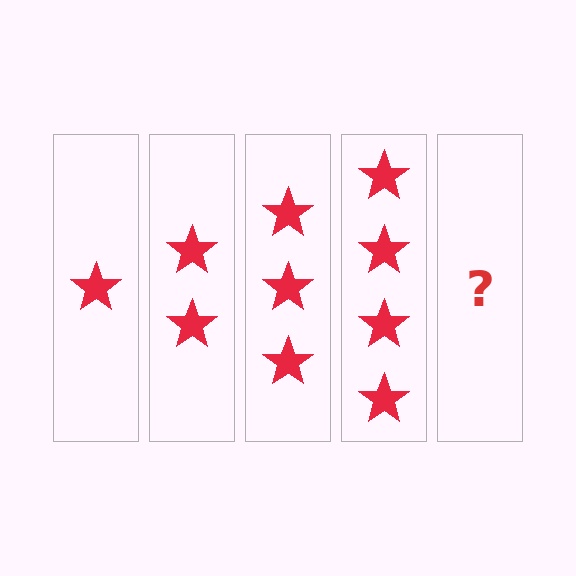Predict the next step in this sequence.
The next step is 5 stars.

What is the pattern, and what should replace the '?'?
The pattern is that each step adds one more star. The '?' should be 5 stars.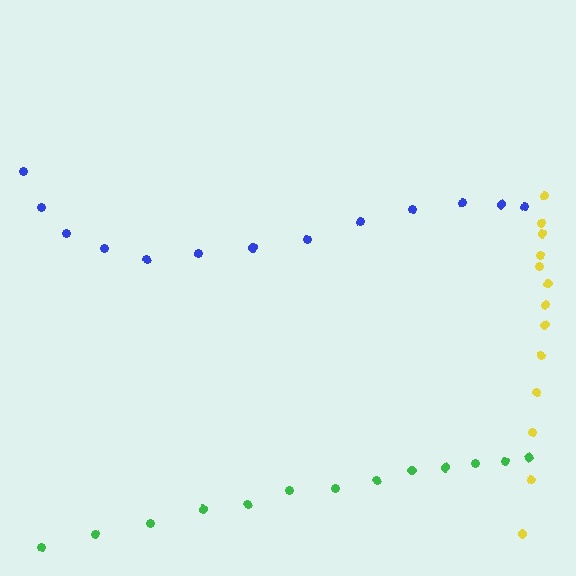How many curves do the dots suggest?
There are 3 distinct paths.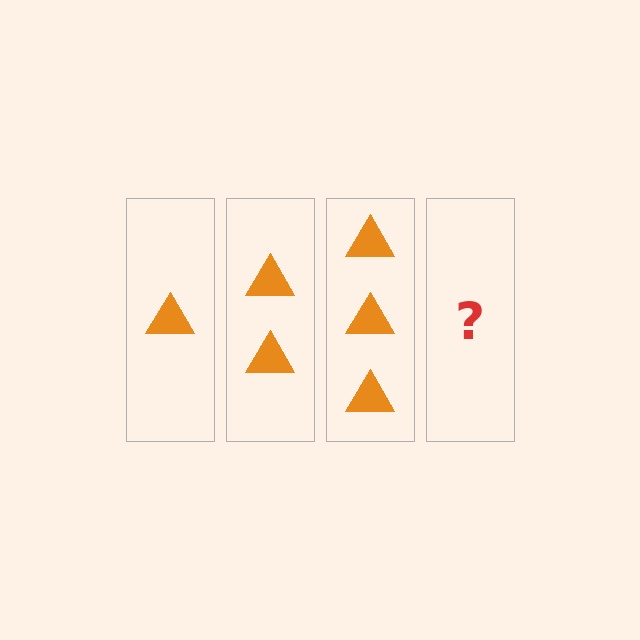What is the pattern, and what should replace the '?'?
The pattern is that each step adds one more triangle. The '?' should be 4 triangles.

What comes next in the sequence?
The next element should be 4 triangles.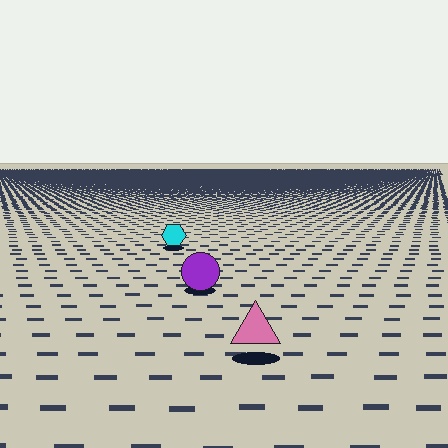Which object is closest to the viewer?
The pink triangle is closest. The texture marks near it are larger and more spread out.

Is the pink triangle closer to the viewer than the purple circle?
Yes. The pink triangle is closer — you can tell from the texture gradient: the ground texture is coarser near it.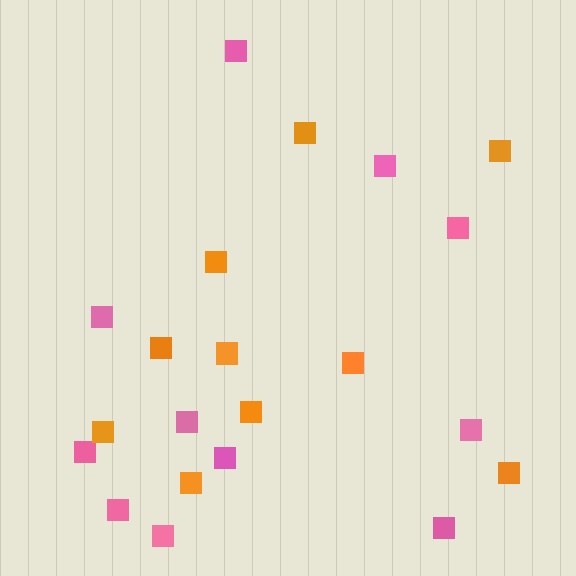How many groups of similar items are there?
There are 2 groups: one group of pink squares (11) and one group of orange squares (10).